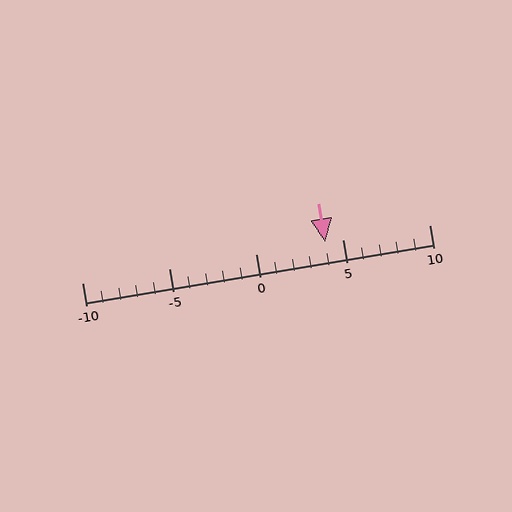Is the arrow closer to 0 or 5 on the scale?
The arrow is closer to 5.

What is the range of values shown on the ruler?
The ruler shows values from -10 to 10.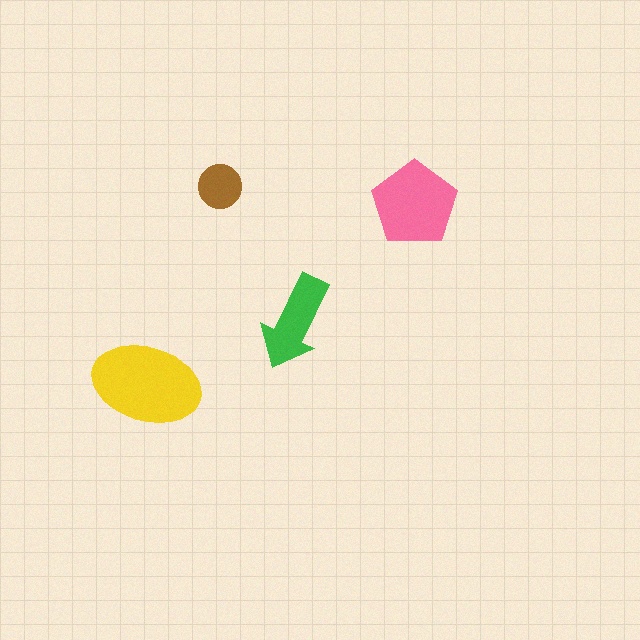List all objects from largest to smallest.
The yellow ellipse, the pink pentagon, the green arrow, the brown circle.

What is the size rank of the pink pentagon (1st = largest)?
2nd.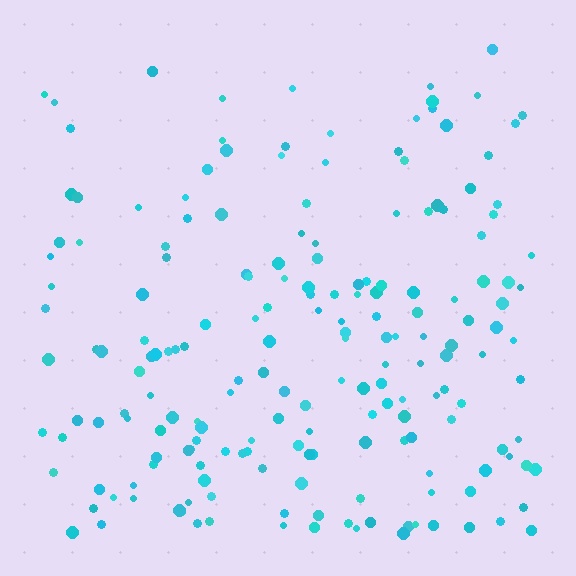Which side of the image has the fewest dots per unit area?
The top.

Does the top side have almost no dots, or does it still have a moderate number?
Still a moderate number, just noticeably fewer than the bottom.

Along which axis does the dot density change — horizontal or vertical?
Vertical.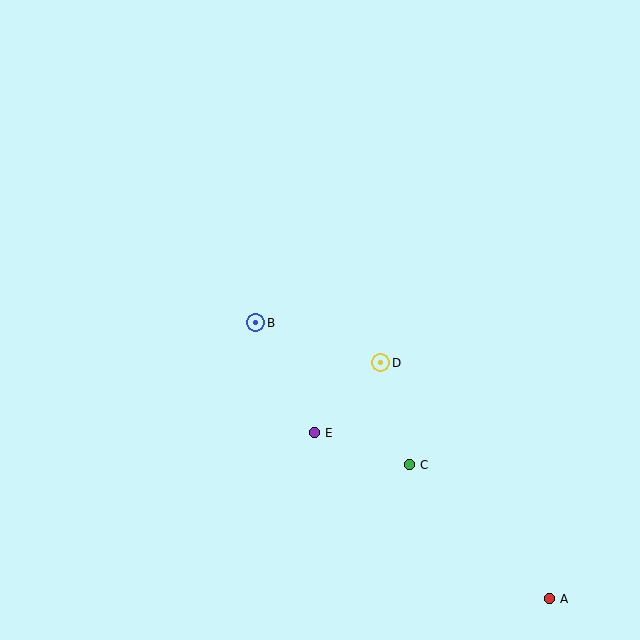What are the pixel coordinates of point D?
Point D is at (381, 363).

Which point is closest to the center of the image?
Point B at (256, 323) is closest to the center.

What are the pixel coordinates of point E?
Point E is at (314, 433).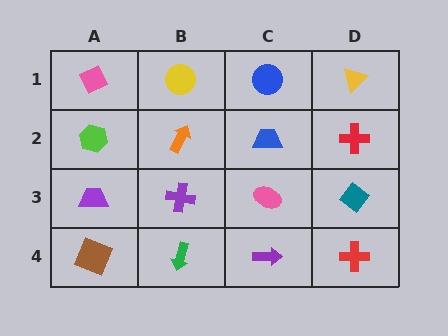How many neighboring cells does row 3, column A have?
3.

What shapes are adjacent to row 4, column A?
A purple trapezoid (row 3, column A), a green arrow (row 4, column B).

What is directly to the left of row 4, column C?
A green arrow.